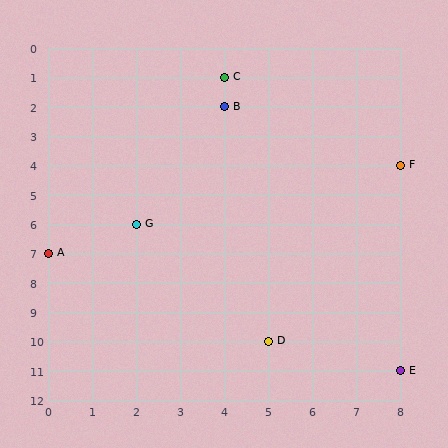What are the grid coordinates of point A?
Point A is at grid coordinates (0, 7).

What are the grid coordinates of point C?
Point C is at grid coordinates (4, 1).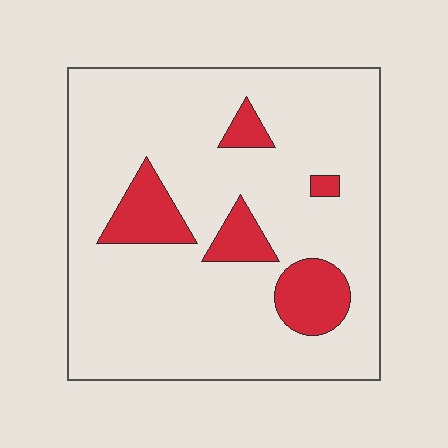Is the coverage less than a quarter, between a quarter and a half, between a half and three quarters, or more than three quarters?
Less than a quarter.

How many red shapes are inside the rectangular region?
5.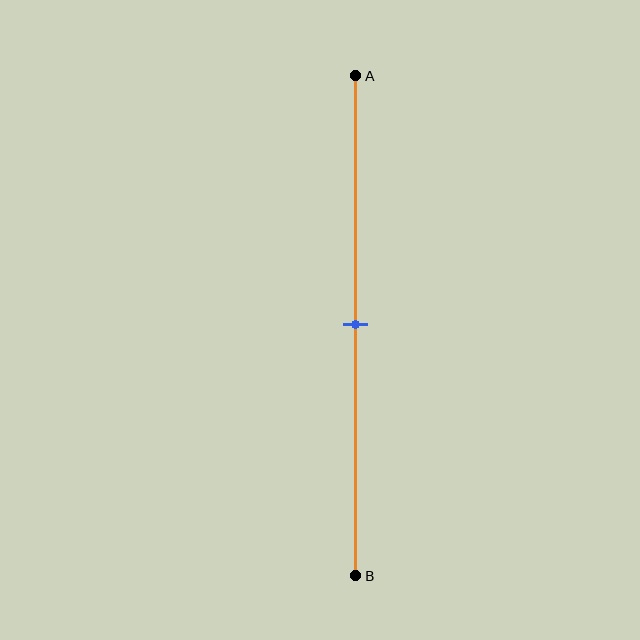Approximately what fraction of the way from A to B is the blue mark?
The blue mark is approximately 50% of the way from A to B.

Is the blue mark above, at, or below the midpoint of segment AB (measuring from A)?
The blue mark is approximately at the midpoint of segment AB.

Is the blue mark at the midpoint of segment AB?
Yes, the mark is approximately at the midpoint.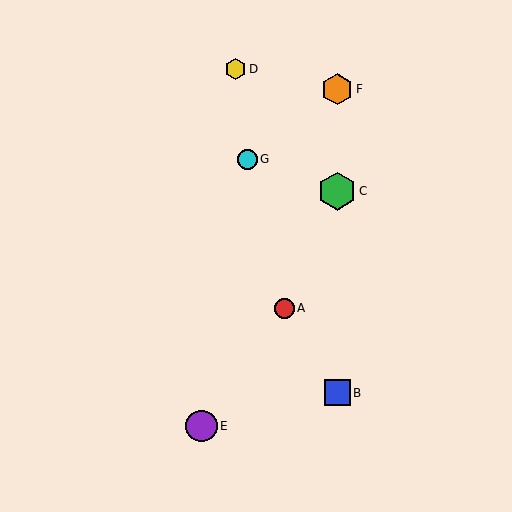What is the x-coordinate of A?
Object A is at x≈284.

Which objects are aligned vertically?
Objects B, C, F are aligned vertically.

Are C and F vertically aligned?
Yes, both are at x≈337.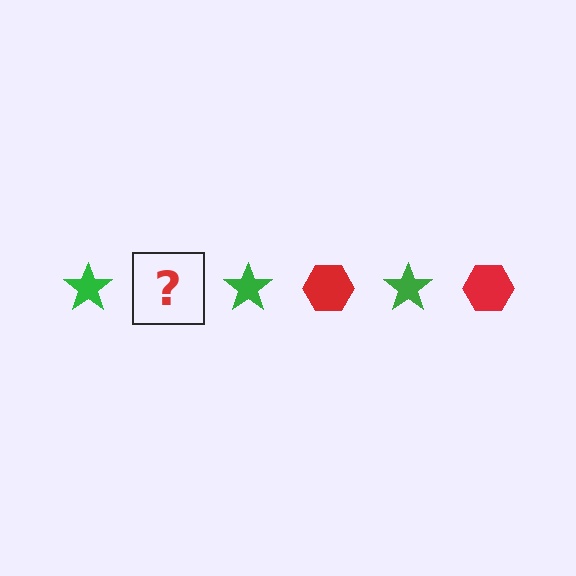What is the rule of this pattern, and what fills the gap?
The rule is that the pattern alternates between green star and red hexagon. The gap should be filled with a red hexagon.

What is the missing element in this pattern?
The missing element is a red hexagon.